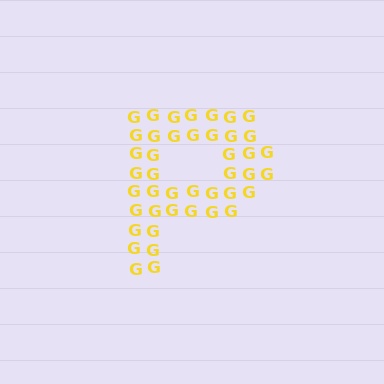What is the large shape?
The large shape is the letter P.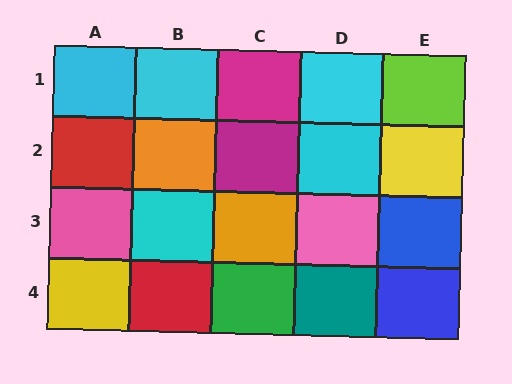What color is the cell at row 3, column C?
Orange.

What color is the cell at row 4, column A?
Yellow.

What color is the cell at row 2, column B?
Orange.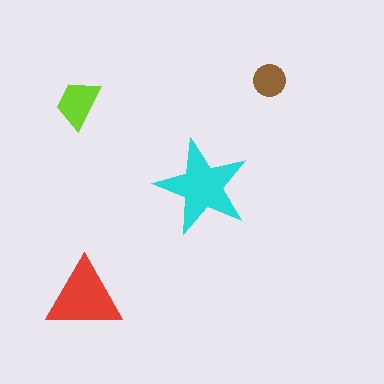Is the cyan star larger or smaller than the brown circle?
Larger.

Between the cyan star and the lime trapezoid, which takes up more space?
The cyan star.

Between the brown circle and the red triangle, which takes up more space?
The red triangle.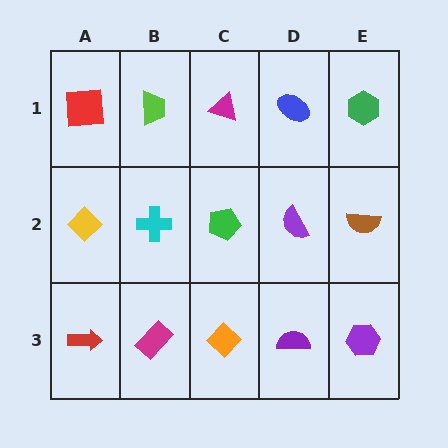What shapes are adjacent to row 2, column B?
A lime trapezoid (row 1, column B), a magenta rectangle (row 3, column B), a yellow diamond (row 2, column A), a green pentagon (row 2, column C).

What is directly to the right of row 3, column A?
A magenta rectangle.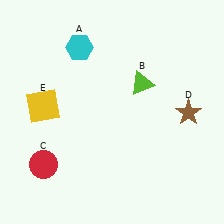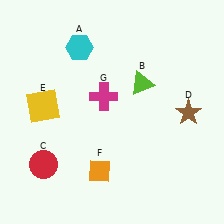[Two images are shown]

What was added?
An orange diamond (F), a magenta cross (G) were added in Image 2.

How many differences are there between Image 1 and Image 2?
There are 2 differences between the two images.